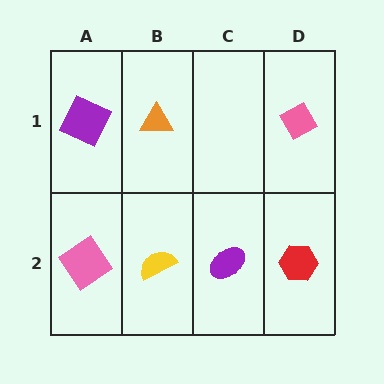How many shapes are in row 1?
3 shapes.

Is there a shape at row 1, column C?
No, that cell is empty.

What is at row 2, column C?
A purple ellipse.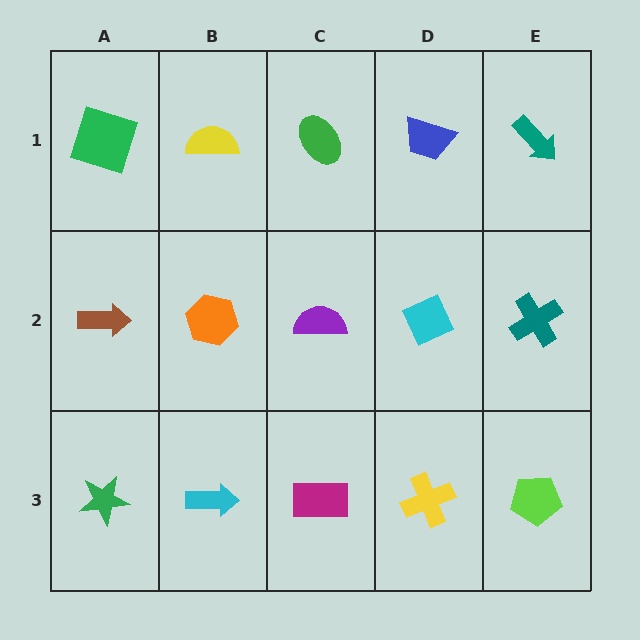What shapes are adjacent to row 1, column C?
A purple semicircle (row 2, column C), a yellow semicircle (row 1, column B), a blue trapezoid (row 1, column D).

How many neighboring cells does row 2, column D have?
4.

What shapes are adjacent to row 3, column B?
An orange hexagon (row 2, column B), a green star (row 3, column A), a magenta rectangle (row 3, column C).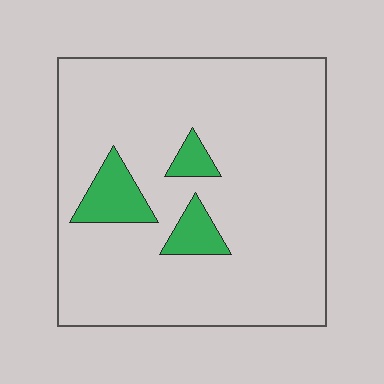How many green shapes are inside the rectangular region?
3.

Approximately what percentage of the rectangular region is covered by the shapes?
Approximately 10%.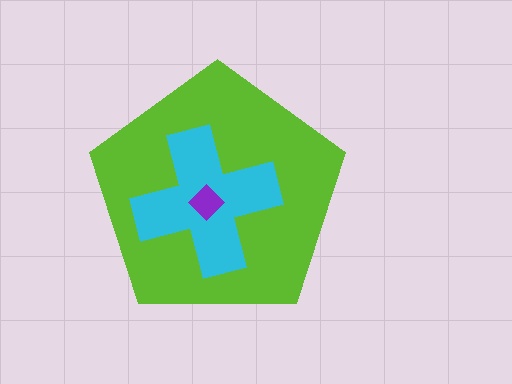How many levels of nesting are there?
3.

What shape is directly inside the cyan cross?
The purple diamond.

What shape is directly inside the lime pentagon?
The cyan cross.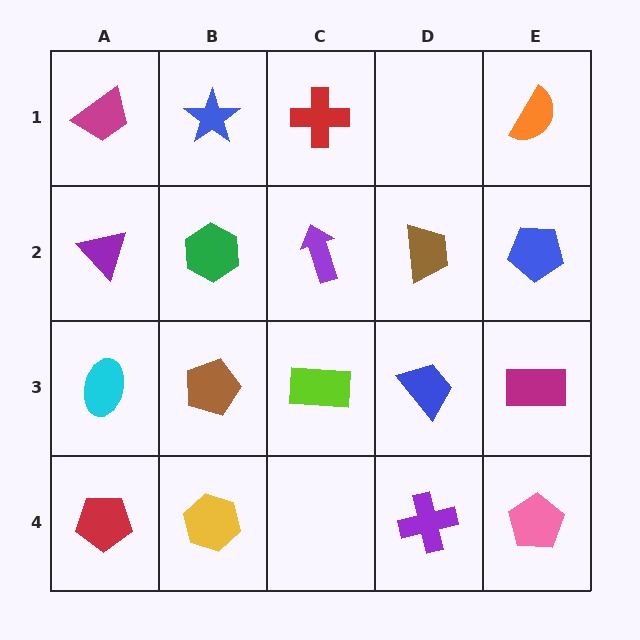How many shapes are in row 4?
4 shapes.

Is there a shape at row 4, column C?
No, that cell is empty.